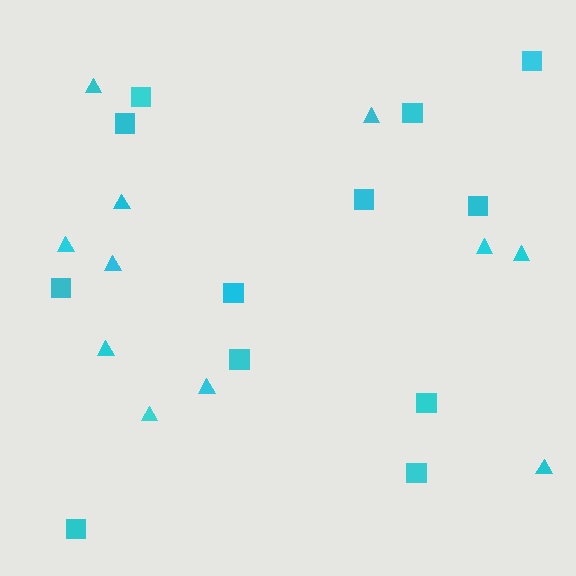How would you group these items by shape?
There are 2 groups: one group of squares (12) and one group of triangles (11).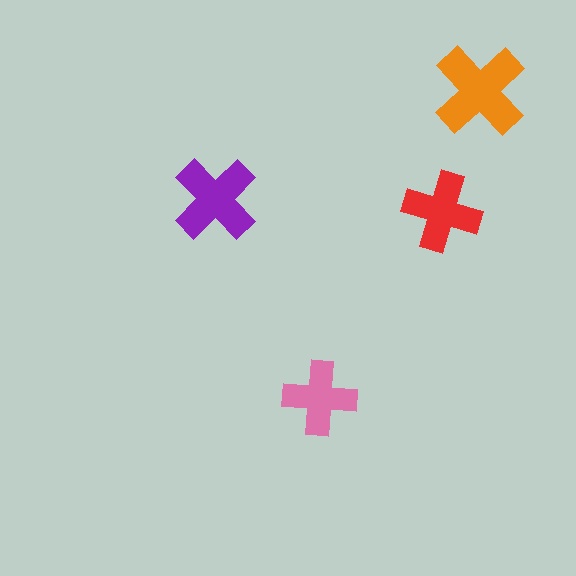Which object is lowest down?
The pink cross is bottommost.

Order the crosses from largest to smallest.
the orange one, the purple one, the red one, the pink one.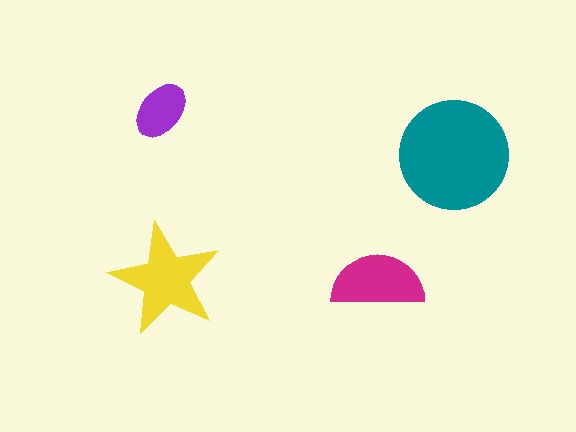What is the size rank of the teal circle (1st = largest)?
1st.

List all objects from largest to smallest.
The teal circle, the yellow star, the magenta semicircle, the purple ellipse.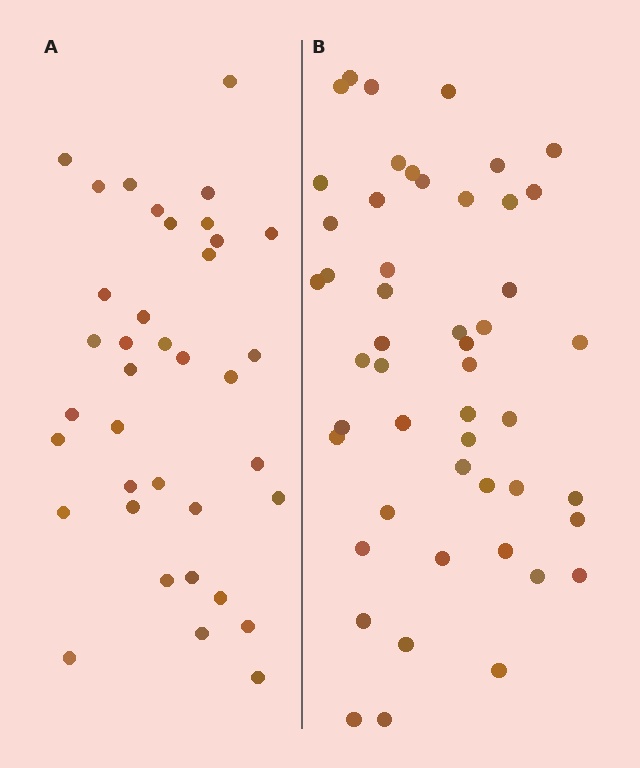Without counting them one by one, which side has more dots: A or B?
Region B (the right region) has more dots.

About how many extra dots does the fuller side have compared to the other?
Region B has approximately 15 more dots than region A.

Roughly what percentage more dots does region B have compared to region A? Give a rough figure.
About 35% more.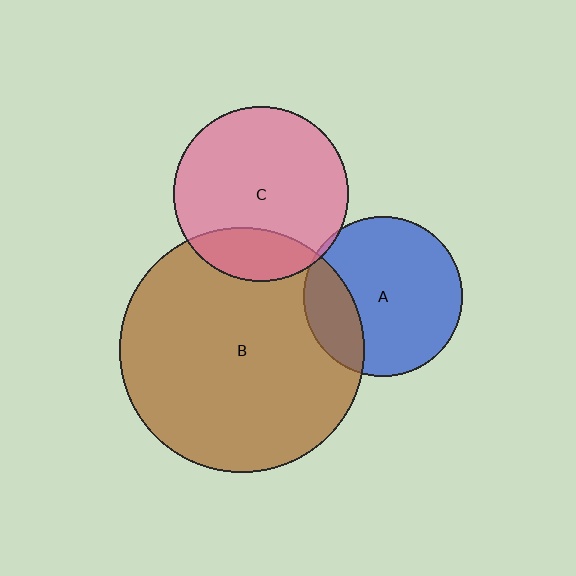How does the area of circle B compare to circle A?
Approximately 2.4 times.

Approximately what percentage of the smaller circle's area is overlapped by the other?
Approximately 25%.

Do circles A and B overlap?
Yes.